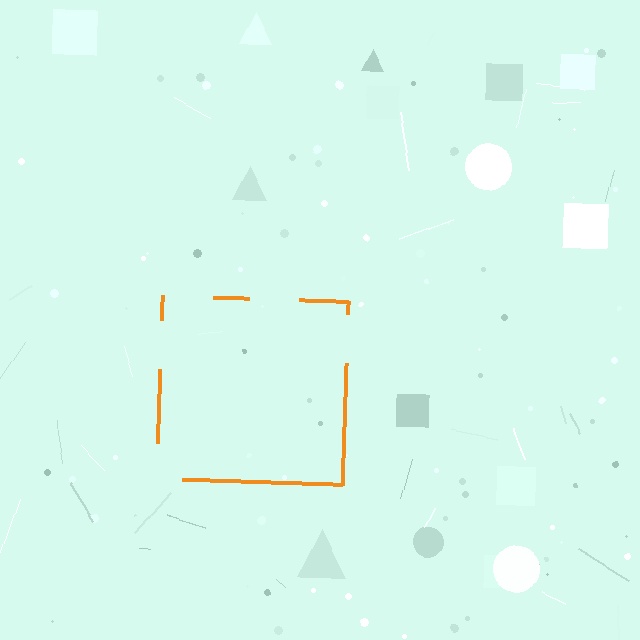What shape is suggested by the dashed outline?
The dashed outline suggests a square.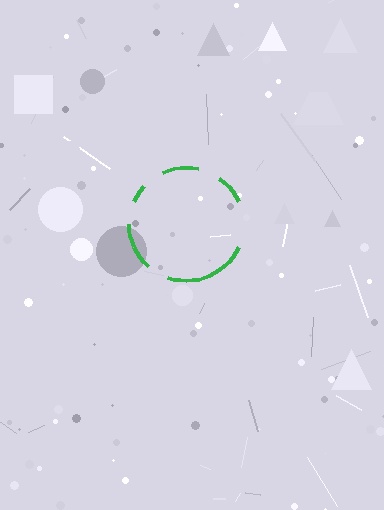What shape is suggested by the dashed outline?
The dashed outline suggests a circle.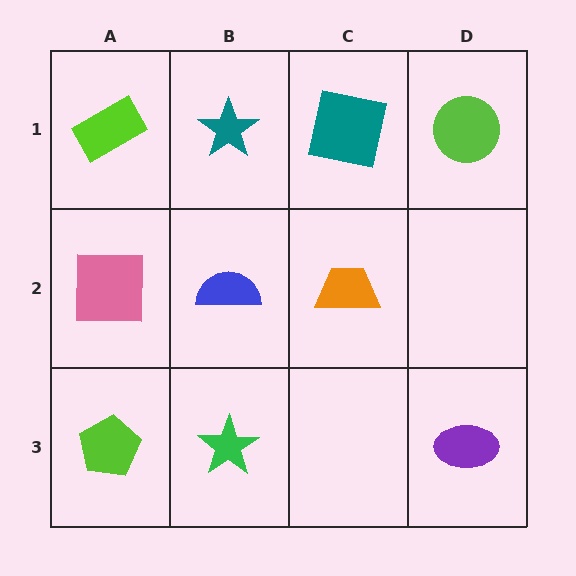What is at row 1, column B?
A teal star.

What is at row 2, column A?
A pink square.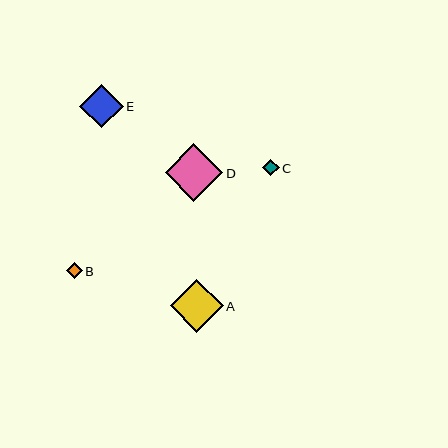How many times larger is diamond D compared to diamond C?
Diamond D is approximately 3.4 times the size of diamond C.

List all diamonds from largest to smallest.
From largest to smallest: D, A, E, C, B.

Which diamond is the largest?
Diamond D is the largest with a size of approximately 57 pixels.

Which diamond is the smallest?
Diamond B is the smallest with a size of approximately 16 pixels.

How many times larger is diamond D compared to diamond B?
Diamond D is approximately 3.6 times the size of diamond B.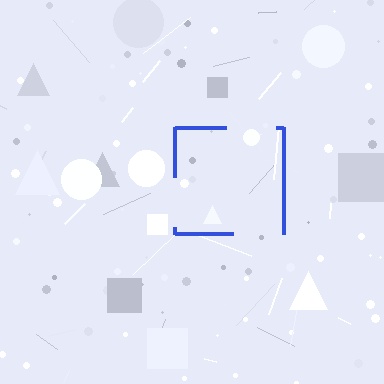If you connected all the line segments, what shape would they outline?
They would outline a square.